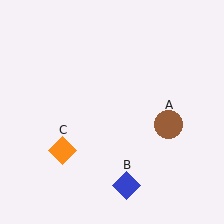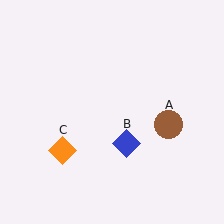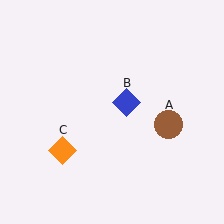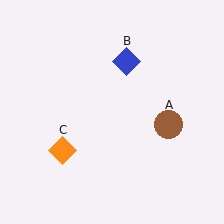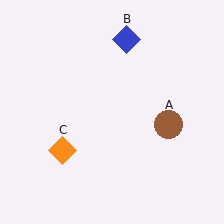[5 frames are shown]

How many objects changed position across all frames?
1 object changed position: blue diamond (object B).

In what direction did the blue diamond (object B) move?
The blue diamond (object B) moved up.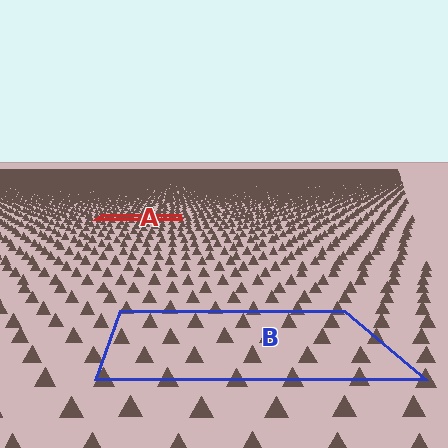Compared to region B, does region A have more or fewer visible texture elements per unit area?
Region A has more texture elements per unit area — they are packed more densely because it is farther away.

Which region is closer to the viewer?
Region B is closer. The texture elements there are larger and more spread out.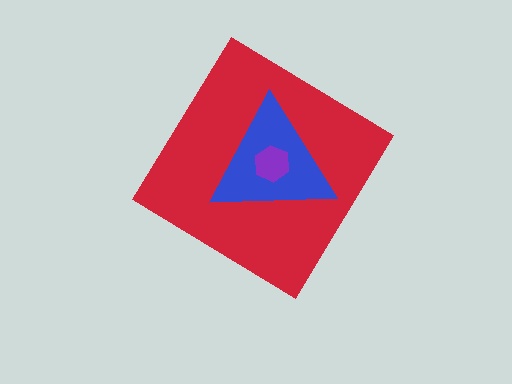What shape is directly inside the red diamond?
The blue triangle.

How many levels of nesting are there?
3.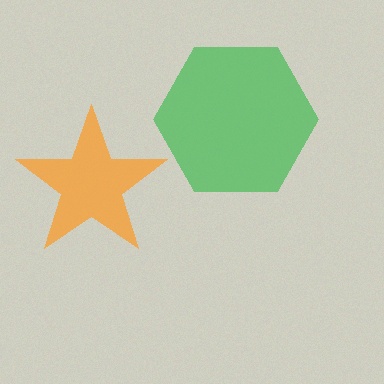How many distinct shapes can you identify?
There are 2 distinct shapes: an orange star, a green hexagon.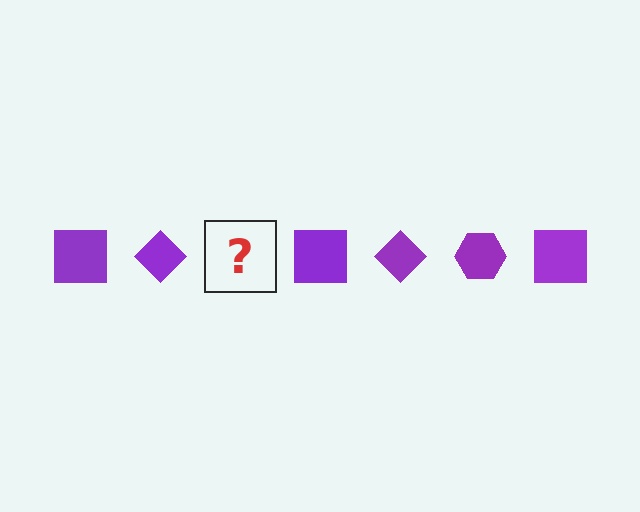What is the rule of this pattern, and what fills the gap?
The rule is that the pattern cycles through square, diamond, hexagon shapes in purple. The gap should be filled with a purple hexagon.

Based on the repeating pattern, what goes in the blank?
The blank should be a purple hexagon.